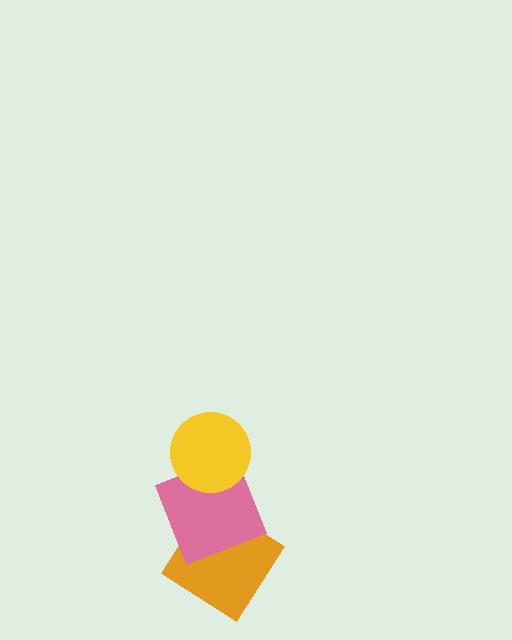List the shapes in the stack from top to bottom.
From top to bottom: the yellow circle, the pink square, the orange diamond.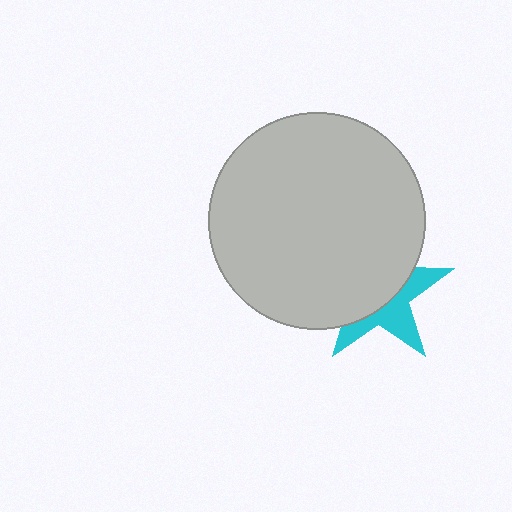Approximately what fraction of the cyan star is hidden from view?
Roughly 59% of the cyan star is hidden behind the light gray circle.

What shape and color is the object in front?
The object in front is a light gray circle.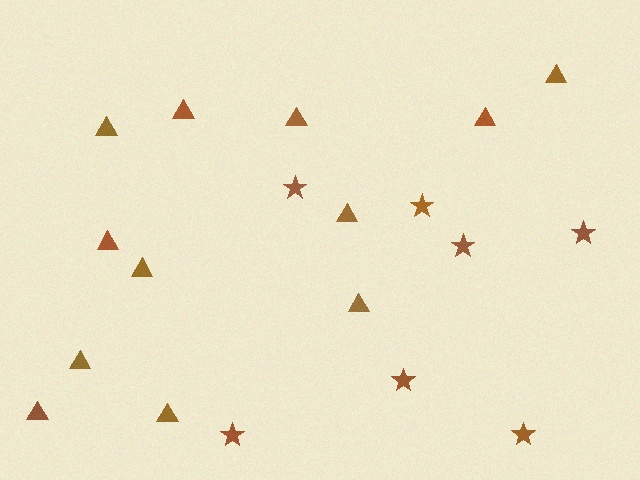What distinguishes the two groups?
There are 2 groups: one group of stars (7) and one group of triangles (12).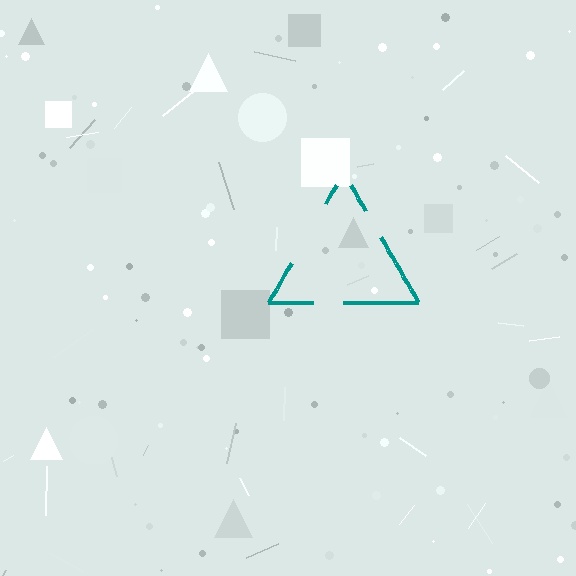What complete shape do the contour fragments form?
The contour fragments form a triangle.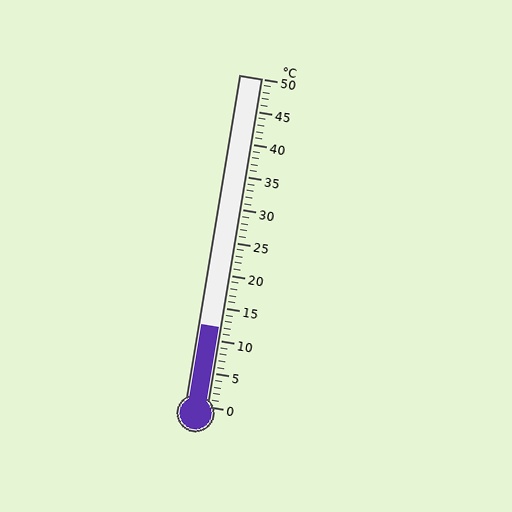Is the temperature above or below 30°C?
The temperature is below 30°C.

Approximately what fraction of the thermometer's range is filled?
The thermometer is filled to approximately 25% of its range.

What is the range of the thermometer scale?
The thermometer scale ranges from 0°C to 50°C.